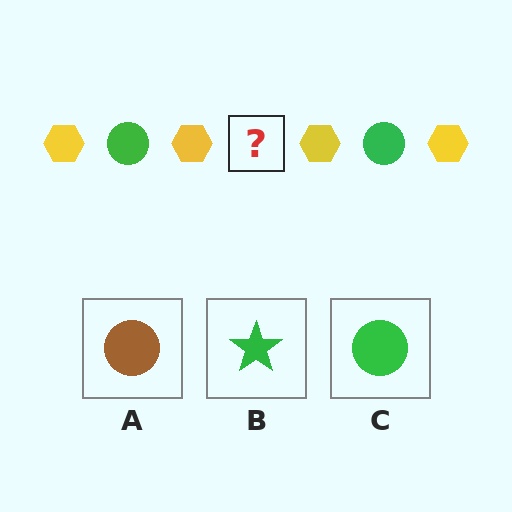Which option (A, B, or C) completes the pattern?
C.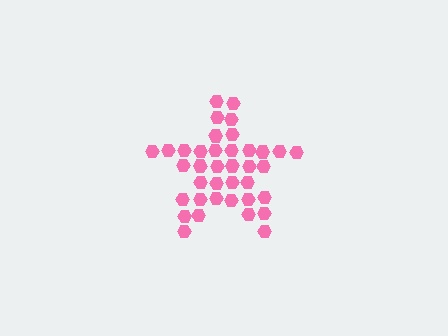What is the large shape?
The large shape is a star.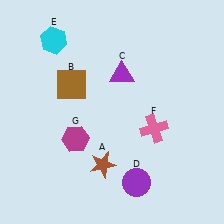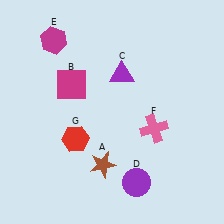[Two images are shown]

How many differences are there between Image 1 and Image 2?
There are 3 differences between the two images.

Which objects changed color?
B changed from brown to magenta. E changed from cyan to magenta. G changed from magenta to red.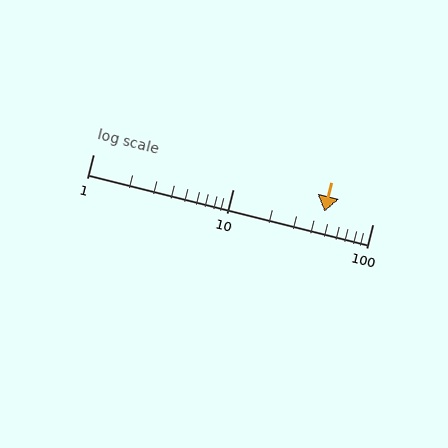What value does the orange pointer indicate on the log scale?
The pointer indicates approximately 45.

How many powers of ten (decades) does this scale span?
The scale spans 2 decades, from 1 to 100.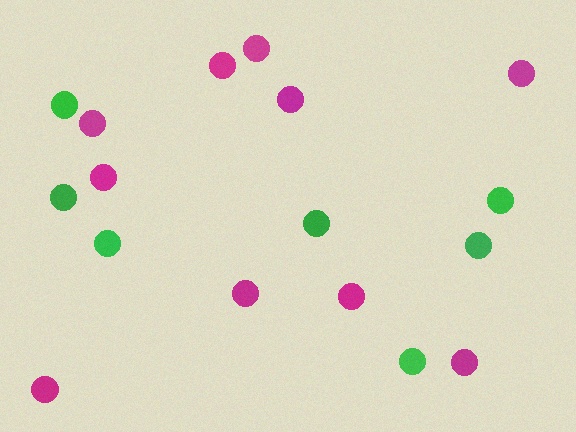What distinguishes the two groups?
There are 2 groups: one group of green circles (7) and one group of magenta circles (10).